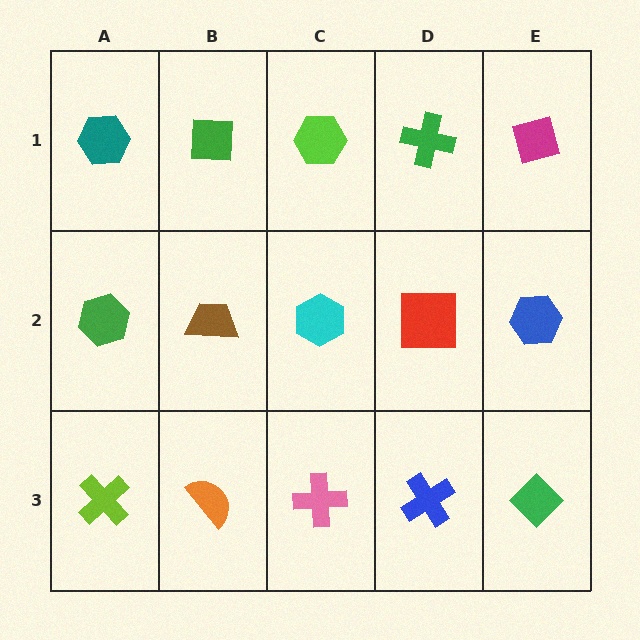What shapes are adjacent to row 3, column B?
A brown trapezoid (row 2, column B), a lime cross (row 3, column A), a pink cross (row 3, column C).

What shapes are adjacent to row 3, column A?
A green hexagon (row 2, column A), an orange semicircle (row 3, column B).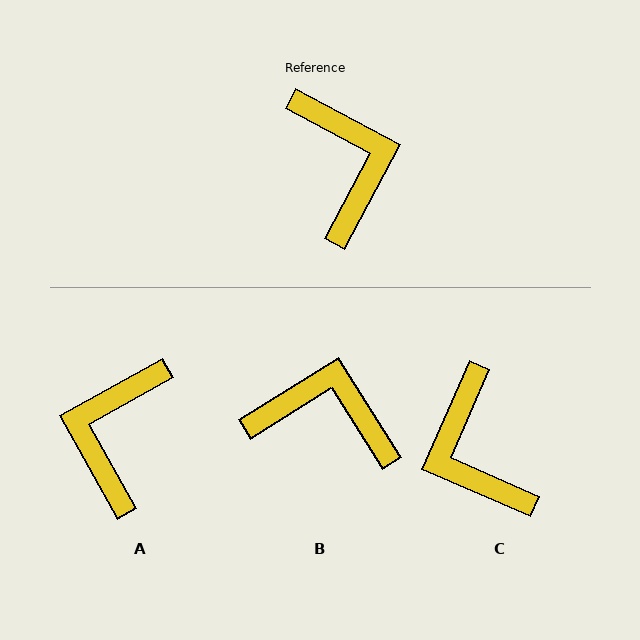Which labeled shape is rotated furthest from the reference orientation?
C, about 175 degrees away.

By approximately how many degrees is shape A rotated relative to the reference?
Approximately 147 degrees counter-clockwise.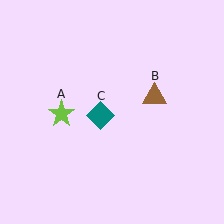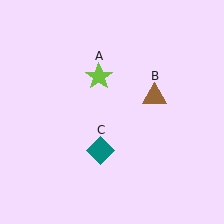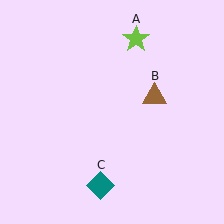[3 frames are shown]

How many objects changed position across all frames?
2 objects changed position: lime star (object A), teal diamond (object C).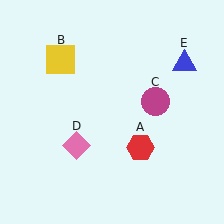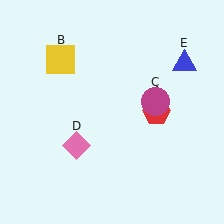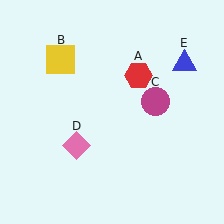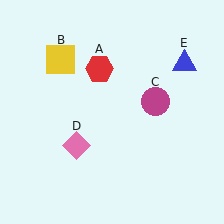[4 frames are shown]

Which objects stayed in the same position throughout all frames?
Yellow square (object B) and magenta circle (object C) and pink diamond (object D) and blue triangle (object E) remained stationary.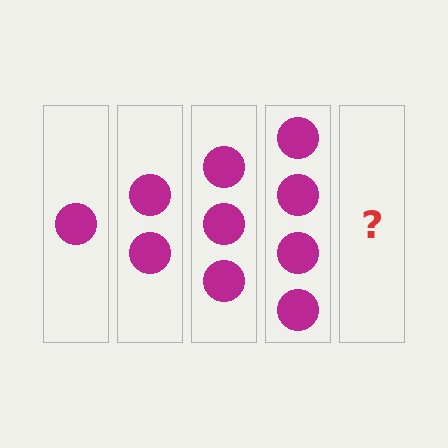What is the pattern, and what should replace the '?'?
The pattern is that each step adds one more circle. The '?' should be 5 circles.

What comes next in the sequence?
The next element should be 5 circles.